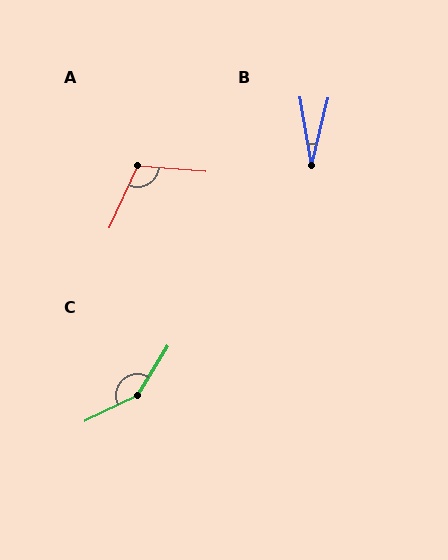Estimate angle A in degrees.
Approximately 110 degrees.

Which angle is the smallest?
B, at approximately 24 degrees.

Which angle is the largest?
C, at approximately 147 degrees.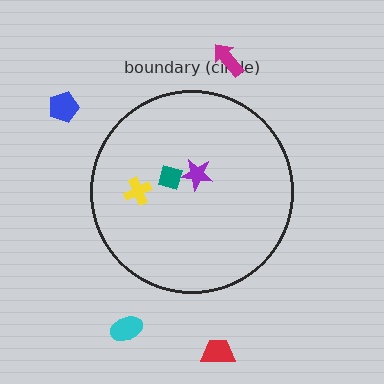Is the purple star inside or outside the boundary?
Inside.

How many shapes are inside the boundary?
3 inside, 4 outside.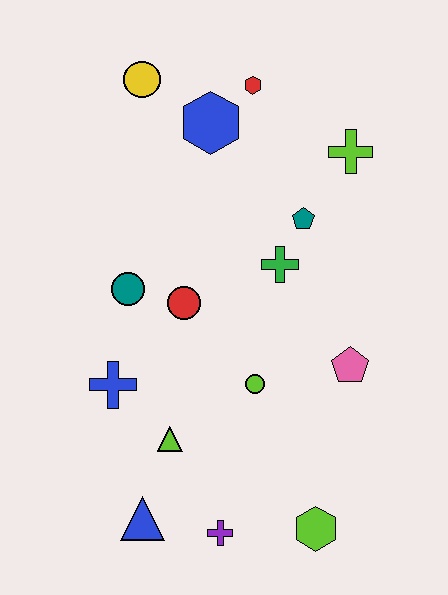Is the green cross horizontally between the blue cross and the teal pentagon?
Yes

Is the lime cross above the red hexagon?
No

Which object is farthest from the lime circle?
The yellow circle is farthest from the lime circle.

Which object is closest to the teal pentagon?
The green cross is closest to the teal pentagon.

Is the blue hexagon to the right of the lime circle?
No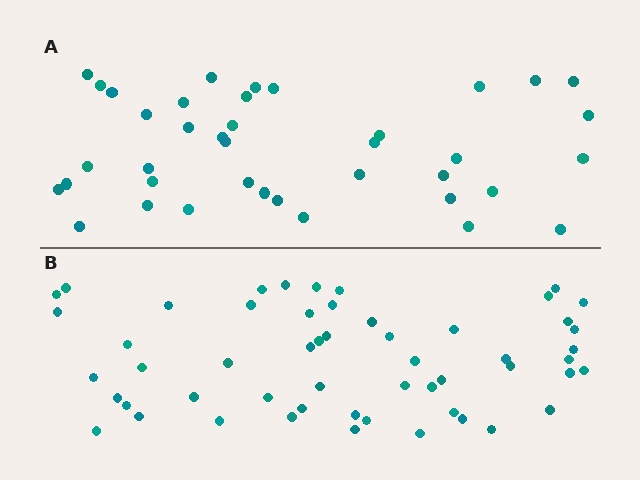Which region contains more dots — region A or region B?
Region B (the bottom region) has more dots.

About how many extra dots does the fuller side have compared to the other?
Region B has approximately 15 more dots than region A.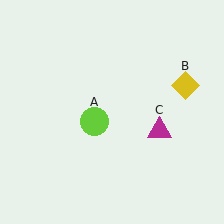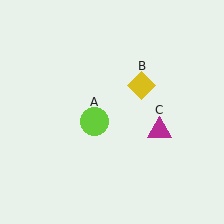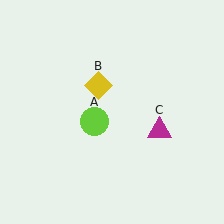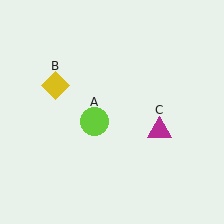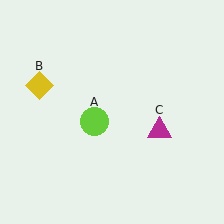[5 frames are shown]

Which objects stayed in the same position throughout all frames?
Lime circle (object A) and magenta triangle (object C) remained stationary.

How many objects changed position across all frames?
1 object changed position: yellow diamond (object B).